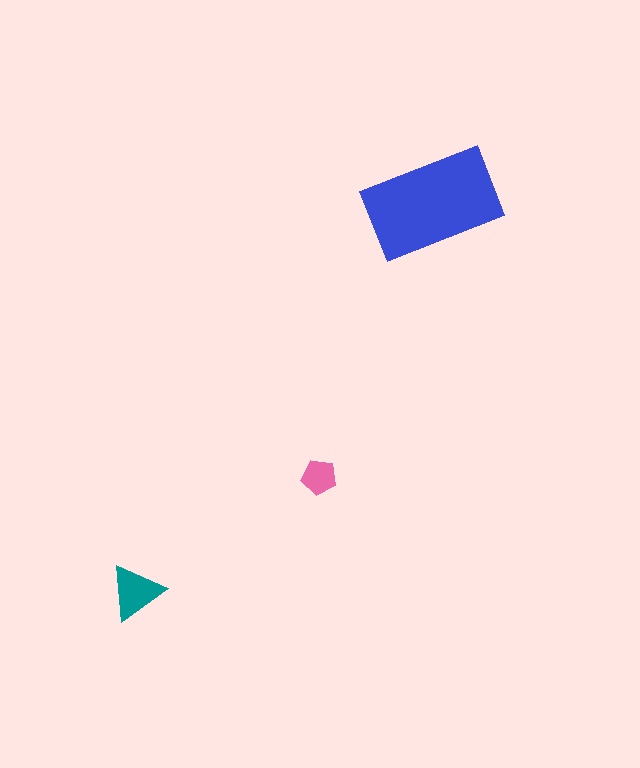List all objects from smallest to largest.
The pink pentagon, the teal triangle, the blue rectangle.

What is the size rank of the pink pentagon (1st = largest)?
3rd.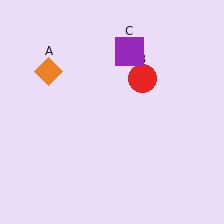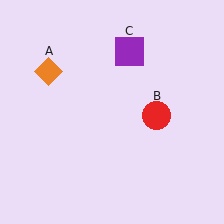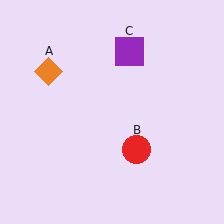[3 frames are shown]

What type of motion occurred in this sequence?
The red circle (object B) rotated clockwise around the center of the scene.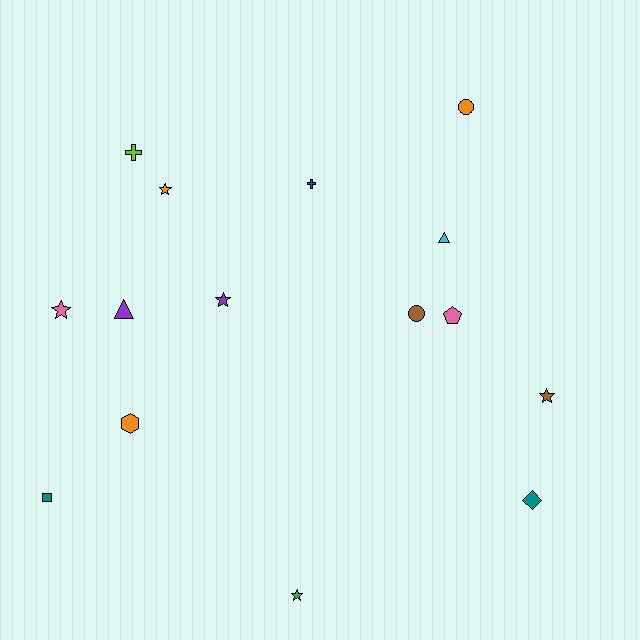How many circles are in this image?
There are 2 circles.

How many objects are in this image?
There are 15 objects.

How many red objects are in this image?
There are no red objects.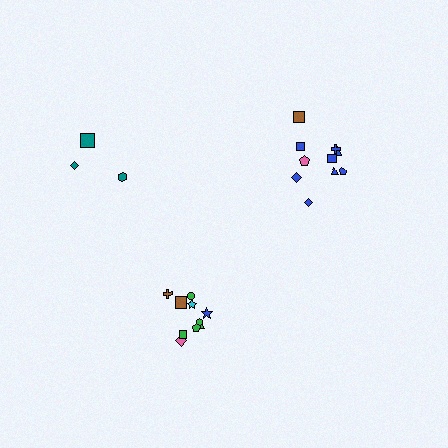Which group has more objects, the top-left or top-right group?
The top-right group.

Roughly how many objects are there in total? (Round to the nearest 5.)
Roughly 25 objects in total.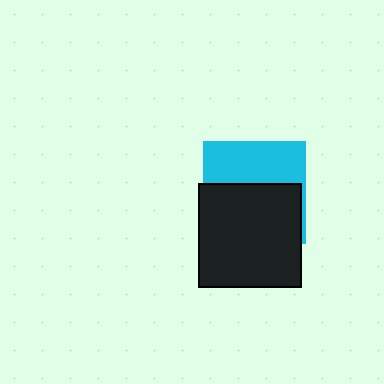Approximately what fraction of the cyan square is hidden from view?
Roughly 57% of the cyan square is hidden behind the black square.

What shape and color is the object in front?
The object in front is a black square.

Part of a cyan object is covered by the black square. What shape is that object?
It is a square.